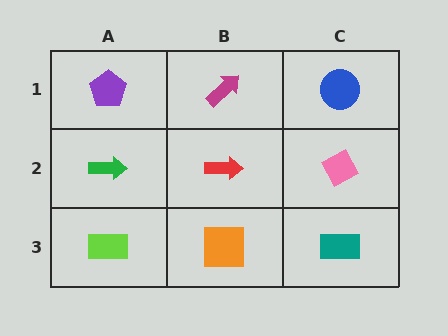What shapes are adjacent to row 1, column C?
A pink diamond (row 2, column C), a magenta arrow (row 1, column B).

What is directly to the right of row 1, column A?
A magenta arrow.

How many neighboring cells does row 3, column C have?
2.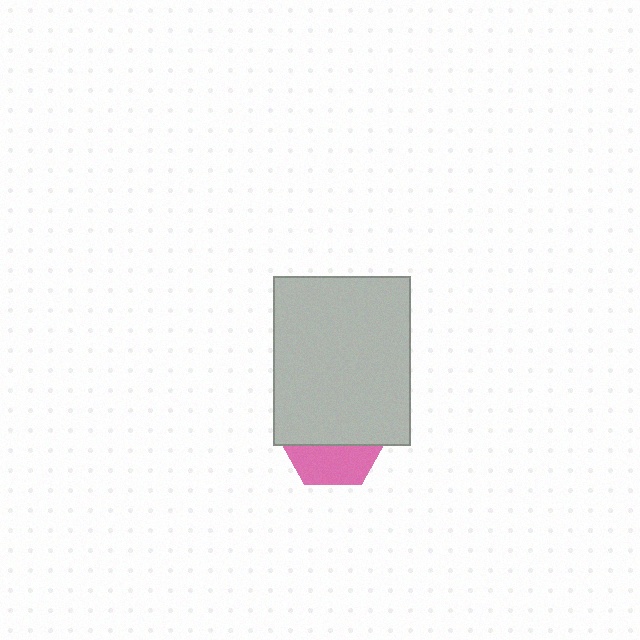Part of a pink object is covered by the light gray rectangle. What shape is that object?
It is a hexagon.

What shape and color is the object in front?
The object in front is a light gray rectangle.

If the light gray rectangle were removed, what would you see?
You would see the complete pink hexagon.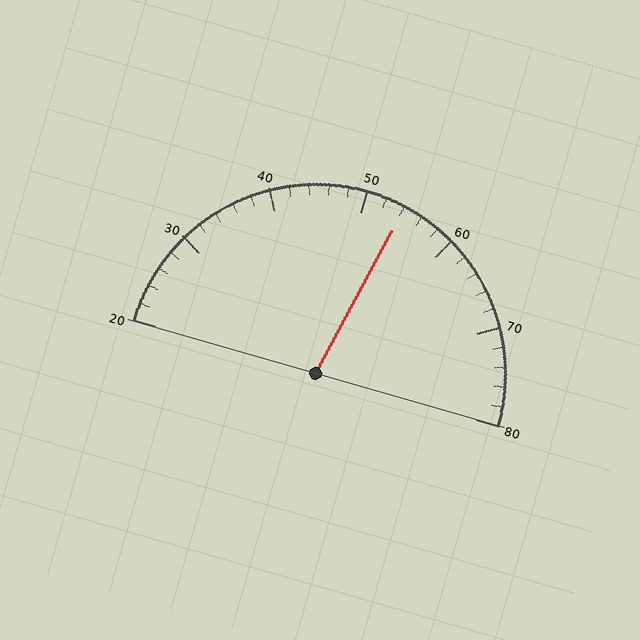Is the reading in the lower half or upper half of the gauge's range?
The reading is in the upper half of the range (20 to 80).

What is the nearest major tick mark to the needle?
The nearest major tick mark is 50.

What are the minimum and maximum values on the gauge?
The gauge ranges from 20 to 80.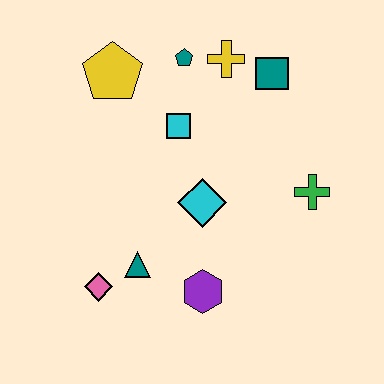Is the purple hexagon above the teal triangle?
No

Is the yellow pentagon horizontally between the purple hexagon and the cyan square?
No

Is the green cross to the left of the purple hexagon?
No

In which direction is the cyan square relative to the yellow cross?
The cyan square is below the yellow cross.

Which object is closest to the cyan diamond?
The cyan square is closest to the cyan diamond.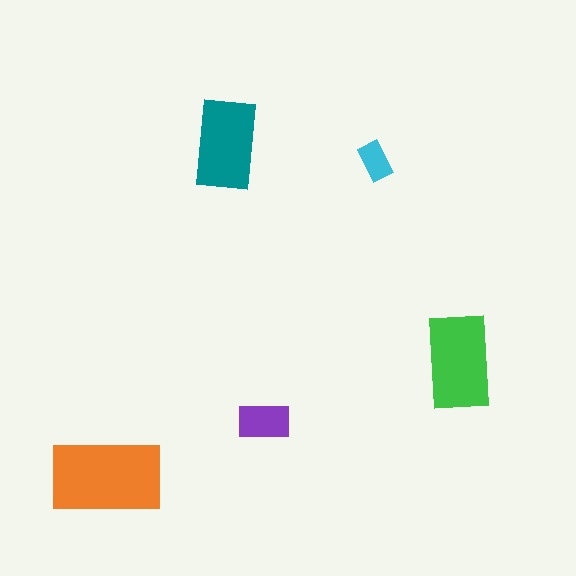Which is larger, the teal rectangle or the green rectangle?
The green one.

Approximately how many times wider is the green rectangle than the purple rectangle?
About 2 times wider.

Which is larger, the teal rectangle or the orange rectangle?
The orange one.